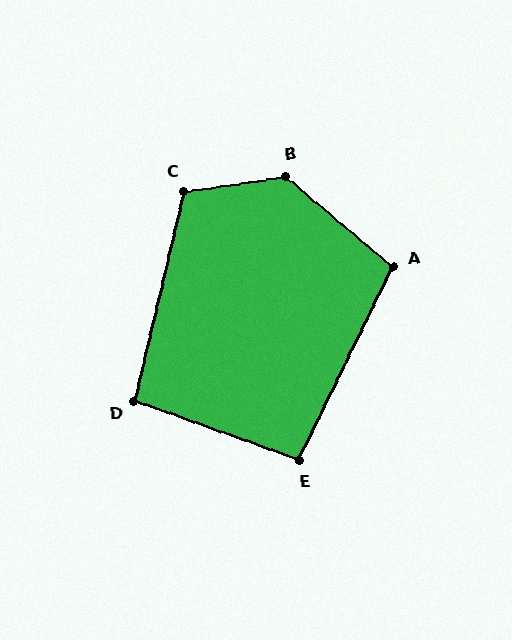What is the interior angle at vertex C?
Approximately 112 degrees (obtuse).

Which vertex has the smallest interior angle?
D, at approximately 96 degrees.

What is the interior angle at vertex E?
Approximately 96 degrees (obtuse).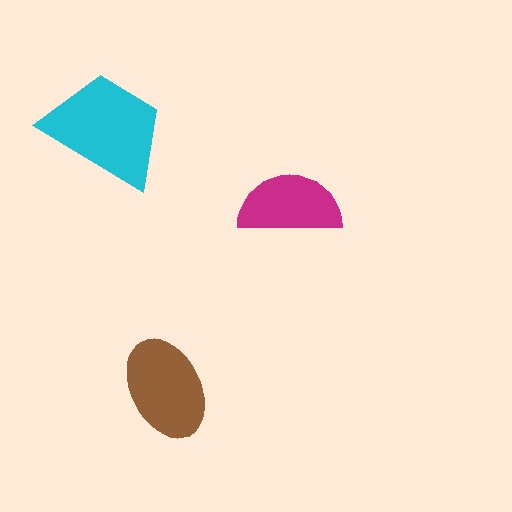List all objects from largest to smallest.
The cyan trapezoid, the brown ellipse, the magenta semicircle.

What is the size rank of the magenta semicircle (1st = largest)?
3rd.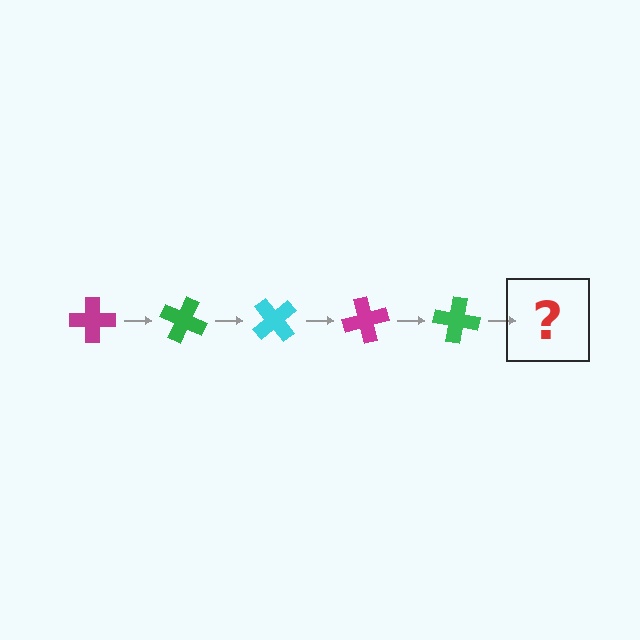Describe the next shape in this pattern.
It should be a cyan cross, rotated 125 degrees from the start.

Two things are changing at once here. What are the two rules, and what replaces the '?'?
The two rules are that it rotates 25 degrees each step and the color cycles through magenta, green, and cyan. The '?' should be a cyan cross, rotated 125 degrees from the start.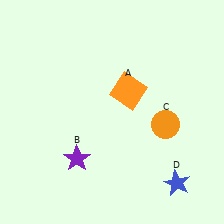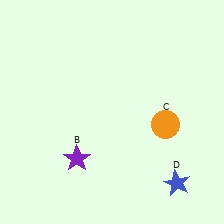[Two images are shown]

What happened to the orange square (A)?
The orange square (A) was removed in Image 2. It was in the top-right area of Image 1.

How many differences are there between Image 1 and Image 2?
There is 1 difference between the two images.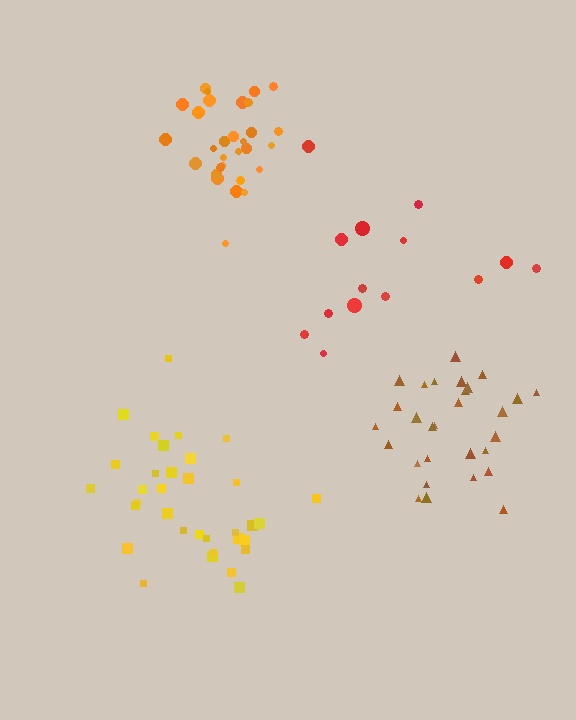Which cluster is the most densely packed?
Brown.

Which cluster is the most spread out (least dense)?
Red.